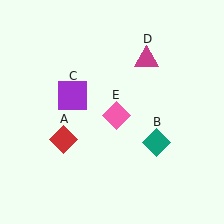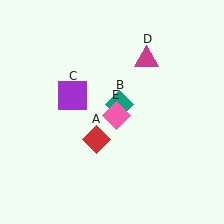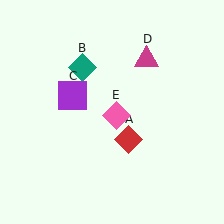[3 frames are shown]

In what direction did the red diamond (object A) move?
The red diamond (object A) moved right.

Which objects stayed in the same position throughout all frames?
Purple square (object C) and magenta triangle (object D) and pink diamond (object E) remained stationary.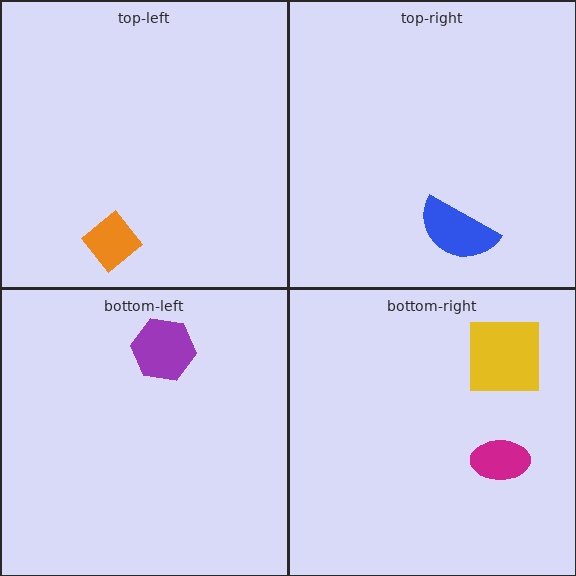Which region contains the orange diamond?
The top-left region.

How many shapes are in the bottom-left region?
1.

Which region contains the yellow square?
The bottom-right region.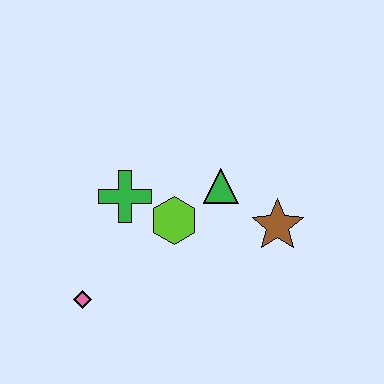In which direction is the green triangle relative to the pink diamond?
The green triangle is to the right of the pink diamond.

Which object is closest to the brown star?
The green triangle is closest to the brown star.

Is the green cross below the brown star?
No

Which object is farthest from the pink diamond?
The brown star is farthest from the pink diamond.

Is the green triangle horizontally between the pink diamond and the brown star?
Yes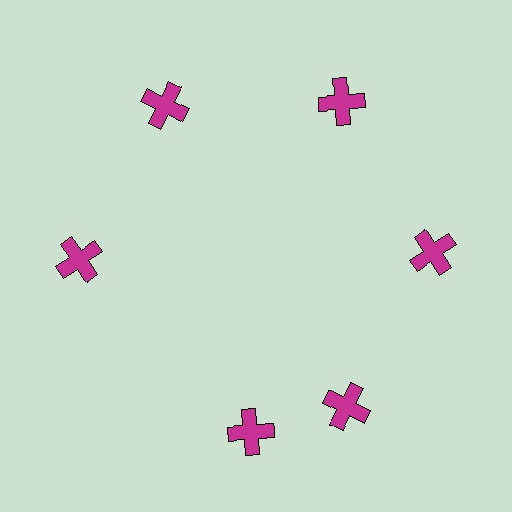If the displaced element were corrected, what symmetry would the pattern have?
It would have 6-fold rotational symmetry — the pattern would map onto itself every 60 degrees.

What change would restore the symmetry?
The symmetry would be restored by rotating it back into even spacing with its neighbors so that all 6 crosses sit at equal angles and equal distance from the center.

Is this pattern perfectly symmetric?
No. The 6 magenta crosses are arranged in a ring, but one element near the 7 o'clock position is rotated out of alignment along the ring, breaking the 6-fold rotational symmetry.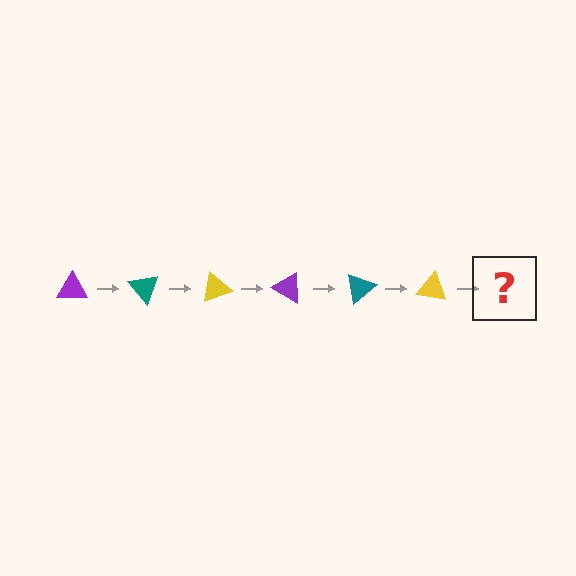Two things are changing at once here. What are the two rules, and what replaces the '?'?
The two rules are that it rotates 50 degrees each step and the color cycles through purple, teal, and yellow. The '?' should be a purple triangle, rotated 300 degrees from the start.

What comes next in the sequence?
The next element should be a purple triangle, rotated 300 degrees from the start.